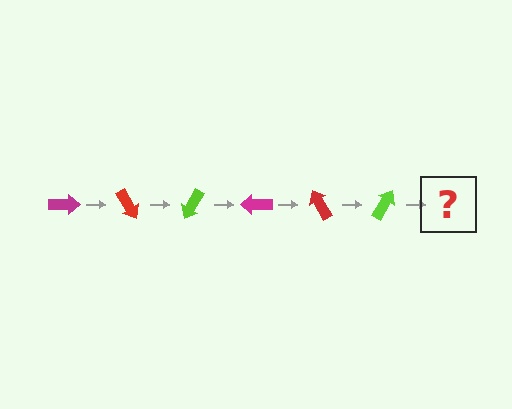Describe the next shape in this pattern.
It should be a magenta arrow, rotated 360 degrees from the start.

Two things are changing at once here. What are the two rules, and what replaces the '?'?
The two rules are that it rotates 60 degrees each step and the color cycles through magenta, red, and lime. The '?' should be a magenta arrow, rotated 360 degrees from the start.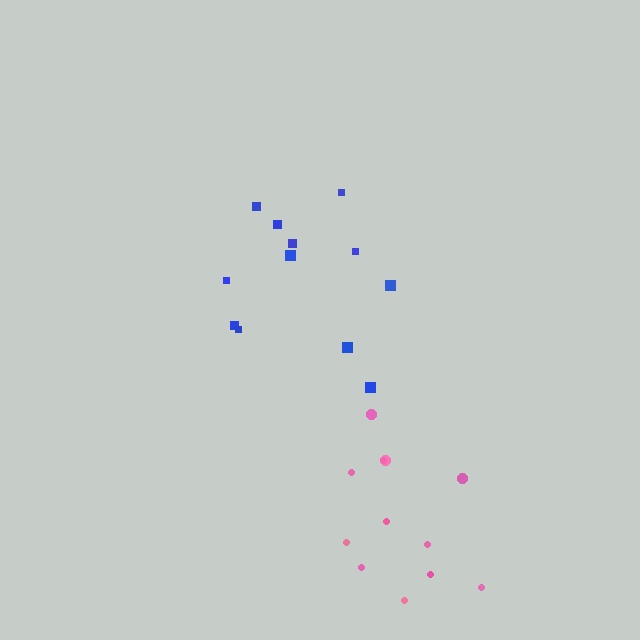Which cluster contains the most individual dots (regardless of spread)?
Pink (12).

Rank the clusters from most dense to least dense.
blue, pink.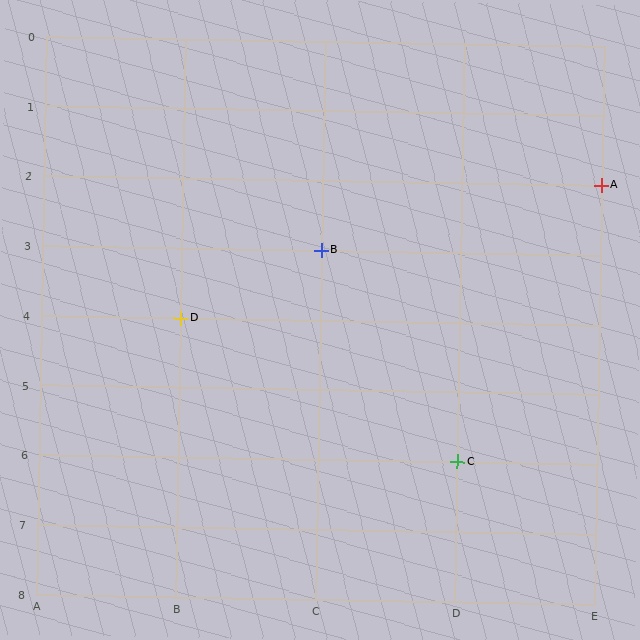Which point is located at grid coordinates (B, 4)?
Point D is at (B, 4).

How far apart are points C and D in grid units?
Points C and D are 2 columns and 2 rows apart (about 2.8 grid units diagonally).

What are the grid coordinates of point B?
Point B is at grid coordinates (C, 3).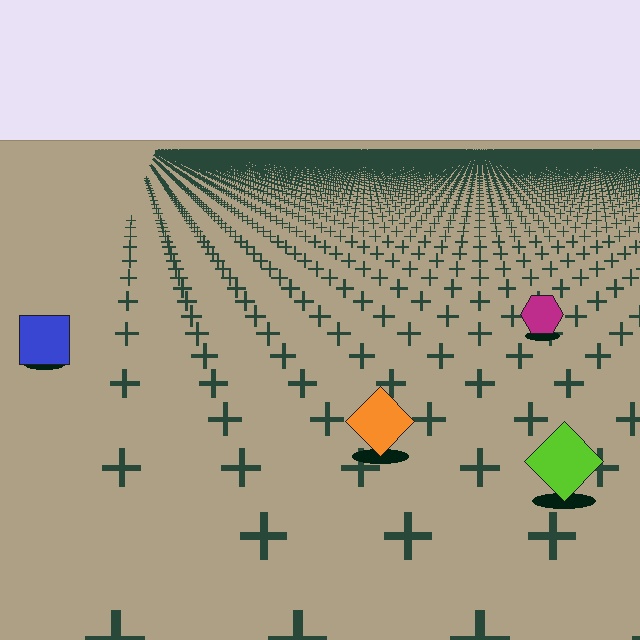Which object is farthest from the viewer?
The magenta hexagon is farthest from the viewer. It appears smaller and the ground texture around it is denser.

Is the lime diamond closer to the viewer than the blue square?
Yes. The lime diamond is closer — you can tell from the texture gradient: the ground texture is coarser near it.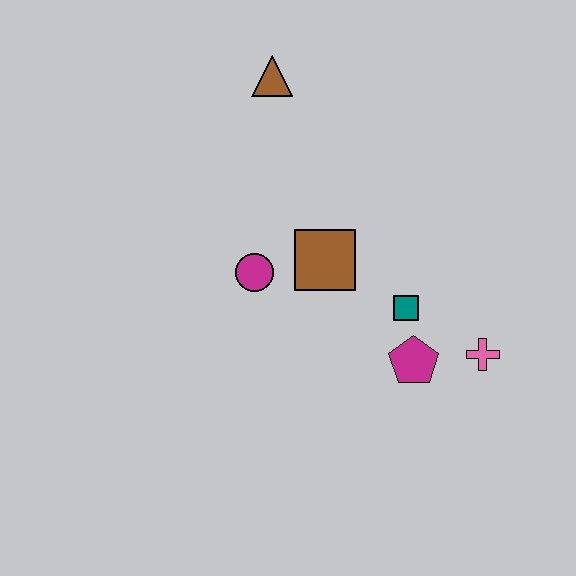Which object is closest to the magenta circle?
The brown square is closest to the magenta circle.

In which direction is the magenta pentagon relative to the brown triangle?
The magenta pentagon is below the brown triangle.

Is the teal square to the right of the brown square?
Yes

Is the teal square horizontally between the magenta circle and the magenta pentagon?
Yes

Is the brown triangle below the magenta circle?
No